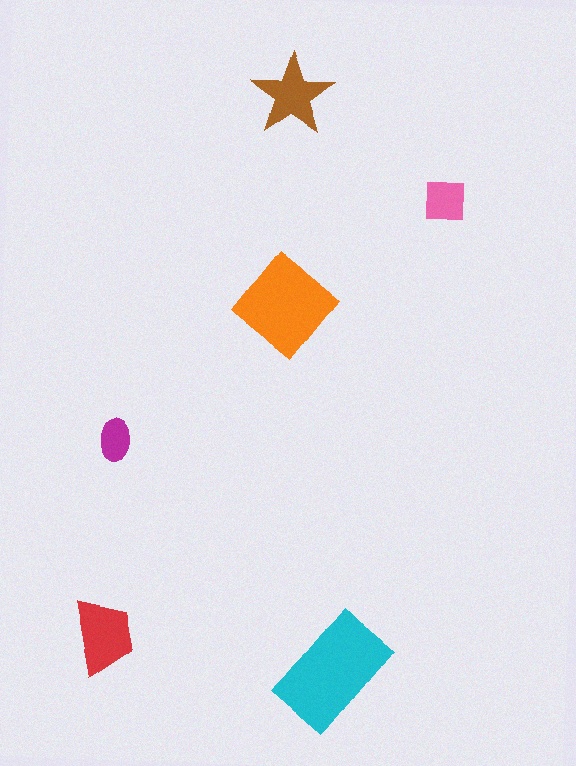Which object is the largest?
The cyan rectangle.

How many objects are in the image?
There are 6 objects in the image.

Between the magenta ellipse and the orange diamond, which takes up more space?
The orange diamond.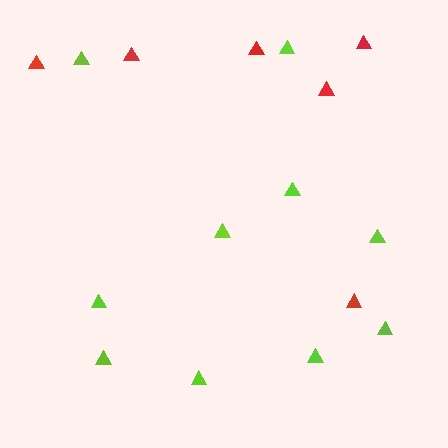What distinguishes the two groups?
There are 2 groups: one group of red triangles (6) and one group of lime triangles (10).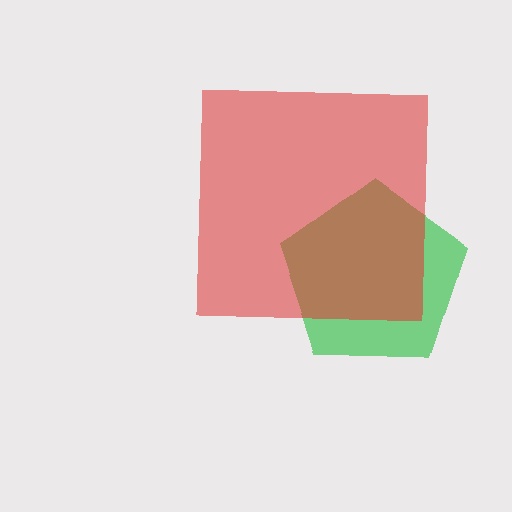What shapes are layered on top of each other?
The layered shapes are: a green pentagon, a red square.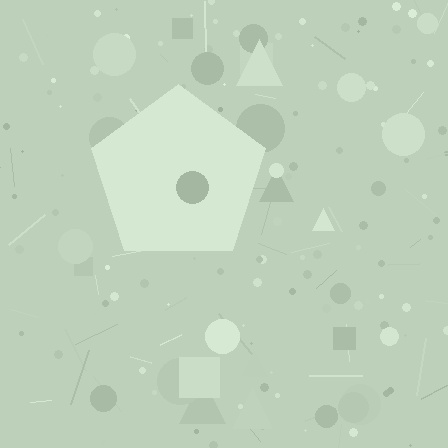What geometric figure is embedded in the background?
A pentagon is embedded in the background.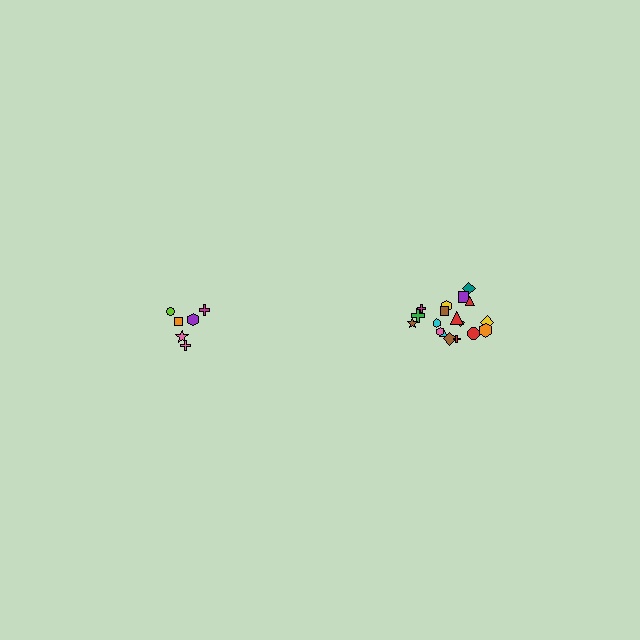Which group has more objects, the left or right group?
The right group.